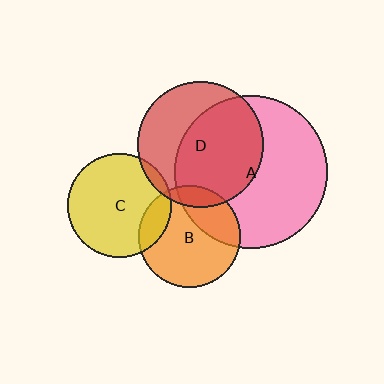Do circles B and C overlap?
Yes.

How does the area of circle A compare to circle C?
Approximately 2.2 times.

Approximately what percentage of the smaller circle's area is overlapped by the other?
Approximately 15%.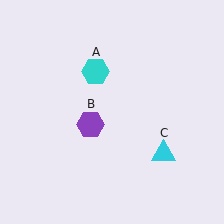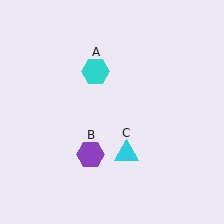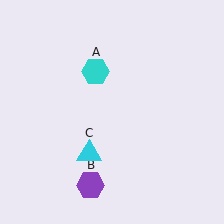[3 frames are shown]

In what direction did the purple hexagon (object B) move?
The purple hexagon (object B) moved down.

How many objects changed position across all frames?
2 objects changed position: purple hexagon (object B), cyan triangle (object C).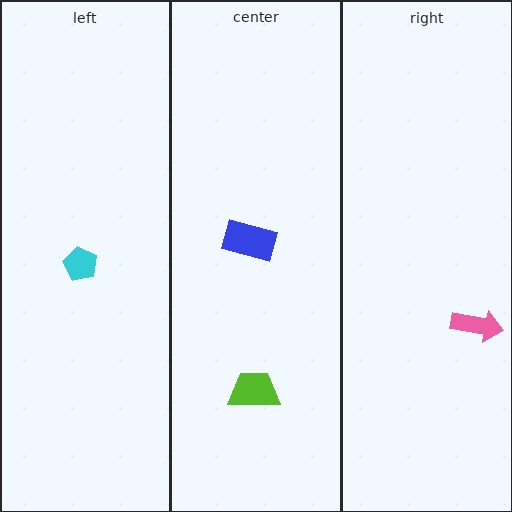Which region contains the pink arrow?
The right region.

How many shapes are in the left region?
1.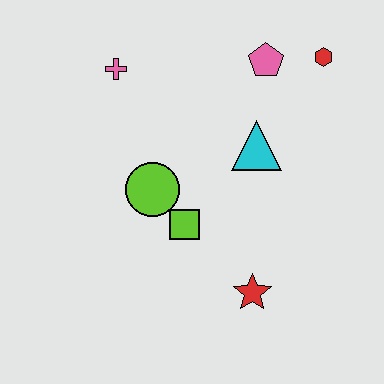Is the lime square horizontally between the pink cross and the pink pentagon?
Yes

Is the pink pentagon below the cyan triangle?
No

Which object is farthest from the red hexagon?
The red star is farthest from the red hexagon.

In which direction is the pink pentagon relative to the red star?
The pink pentagon is above the red star.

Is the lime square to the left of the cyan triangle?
Yes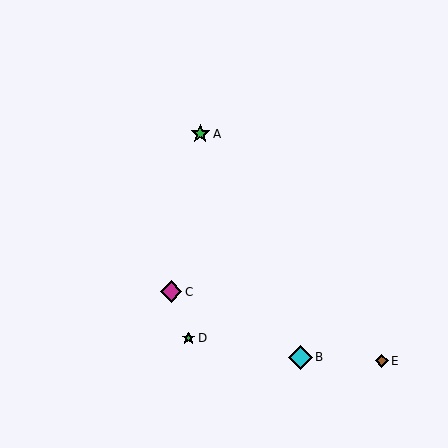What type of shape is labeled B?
Shape B is a cyan diamond.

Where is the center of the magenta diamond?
The center of the magenta diamond is at (171, 292).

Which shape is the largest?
The cyan diamond (labeled B) is the largest.